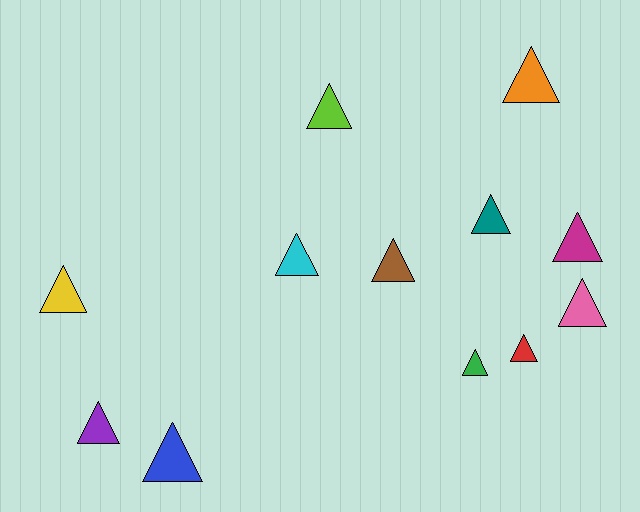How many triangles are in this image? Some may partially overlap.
There are 12 triangles.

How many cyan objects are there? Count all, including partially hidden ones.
There is 1 cyan object.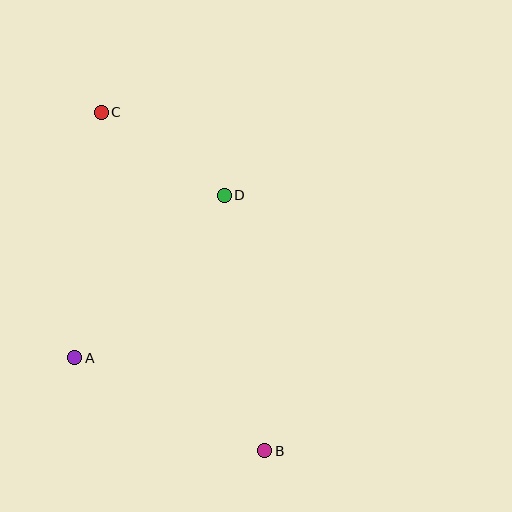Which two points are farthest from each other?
Points B and C are farthest from each other.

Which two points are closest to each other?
Points C and D are closest to each other.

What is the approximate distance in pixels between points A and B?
The distance between A and B is approximately 211 pixels.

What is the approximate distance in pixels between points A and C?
The distance between A and C is approximately 247 pixels.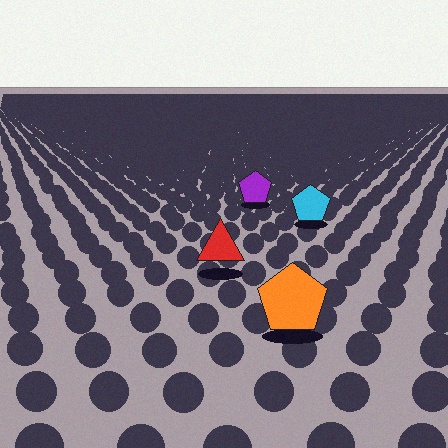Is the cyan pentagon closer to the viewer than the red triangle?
No. The red triangle is closer — you can tell from the texture gradient: the ground texture is coarser near it.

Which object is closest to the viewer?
The orange pentagon is closest. The texture marks near it are larger and more spread out.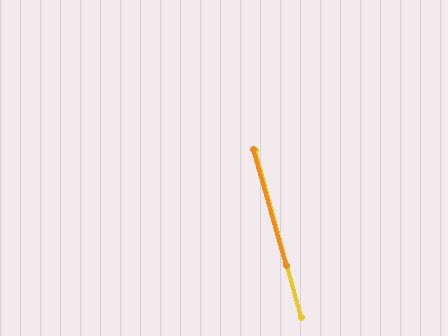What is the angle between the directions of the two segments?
Approximately 0 degrees.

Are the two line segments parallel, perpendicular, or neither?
Parallel — their directions differ by only 0.1°.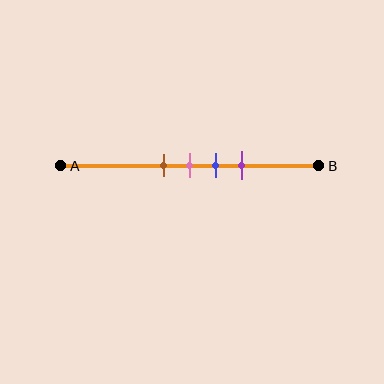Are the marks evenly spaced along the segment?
Yes, the marks are approximately evenly spaced.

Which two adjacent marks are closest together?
The brown and pink marks are the closest adjacent pair.